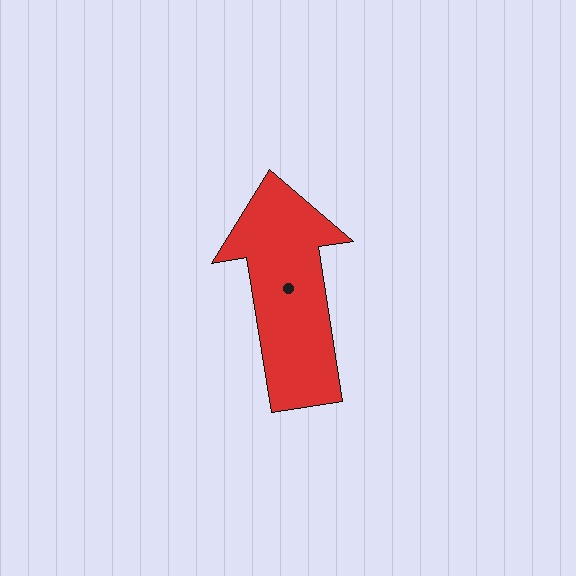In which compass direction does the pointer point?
North.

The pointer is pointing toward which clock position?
Roughly 12 o'clock.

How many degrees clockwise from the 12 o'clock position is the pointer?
Approximately 351 degrees.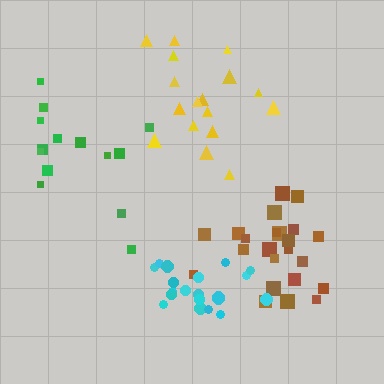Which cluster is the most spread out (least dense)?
Green.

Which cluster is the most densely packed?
Cyan.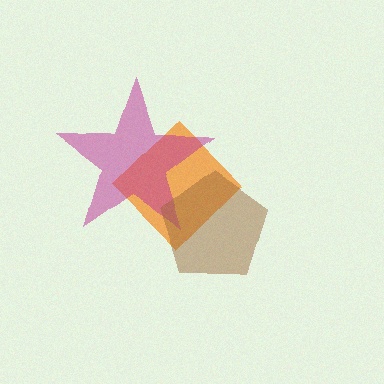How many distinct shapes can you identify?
There are 3 distinct shapes: an orange diamond, a magenta star, a brown pentagon.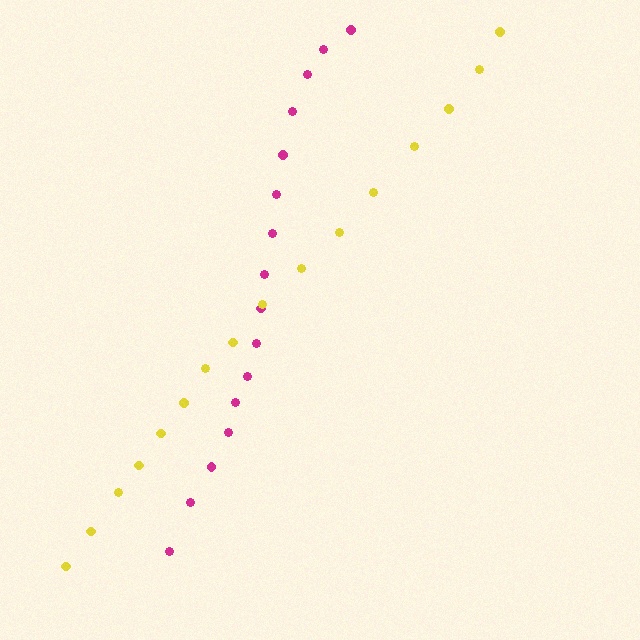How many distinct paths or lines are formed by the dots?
There are 2 distinct paths.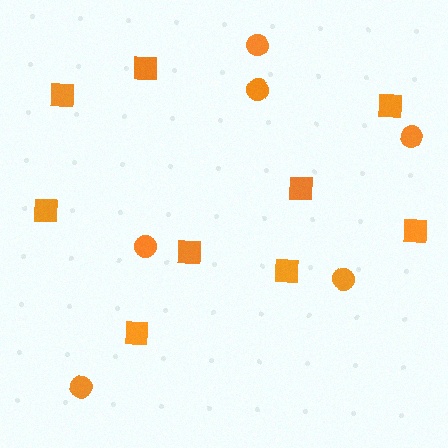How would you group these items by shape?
There are 2 groups: one group of circles (6) and one group of squares (9).